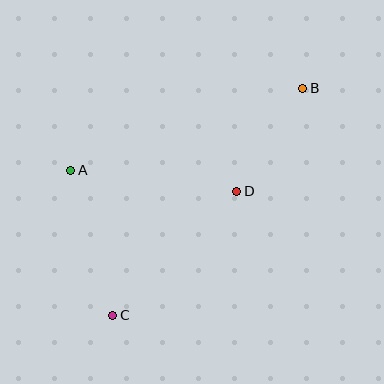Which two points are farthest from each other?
Points B and C are farthest from each other.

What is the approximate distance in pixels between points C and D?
The distance between C and D is approximately 175 pixels.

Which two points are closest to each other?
Points B and D are closest to each other.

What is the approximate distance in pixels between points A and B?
The distance between A and B is approximately 246 pixels.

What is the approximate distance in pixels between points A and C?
The distance between A and C is approximately 151 pixels.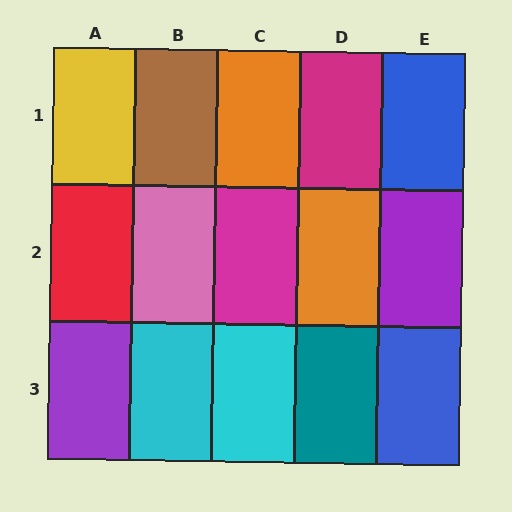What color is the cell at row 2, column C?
Magenta.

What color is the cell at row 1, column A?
Yellow.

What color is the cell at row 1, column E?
Blue.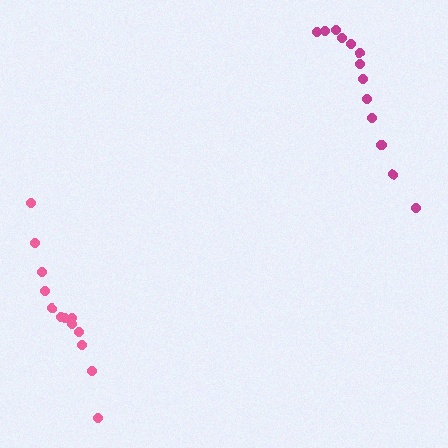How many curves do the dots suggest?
There are 2 distinct paths.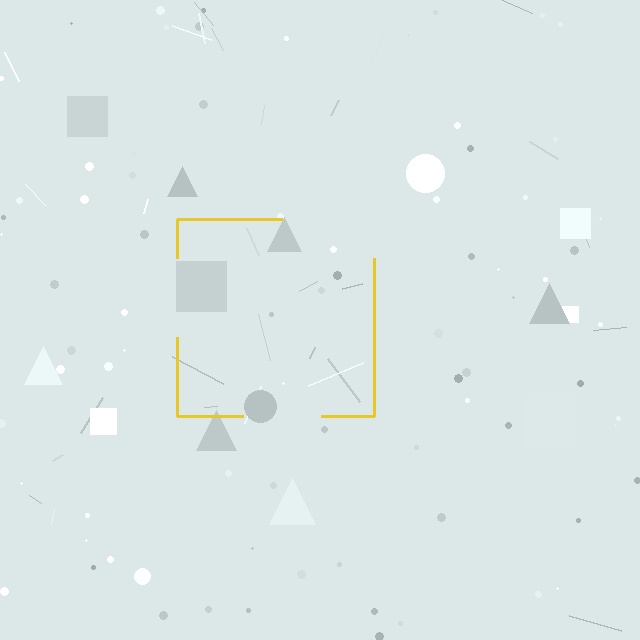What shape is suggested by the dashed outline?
The dashed outline suggests a square.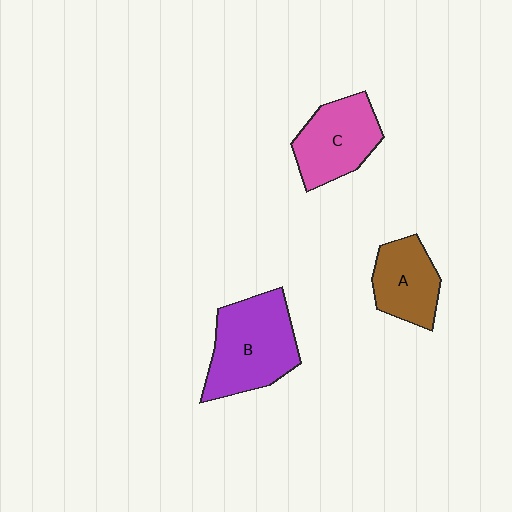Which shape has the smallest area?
Shape A (brown).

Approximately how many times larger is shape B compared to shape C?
Approximately 1.3 times.